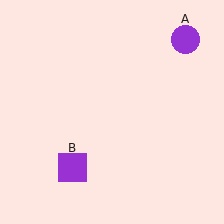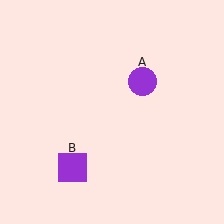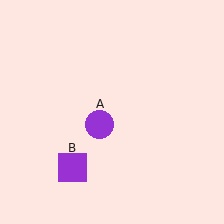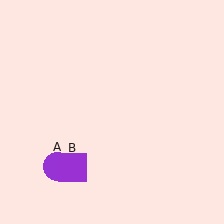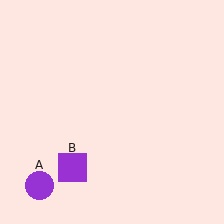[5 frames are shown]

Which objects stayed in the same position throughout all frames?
Purple square (object B) remained stationary.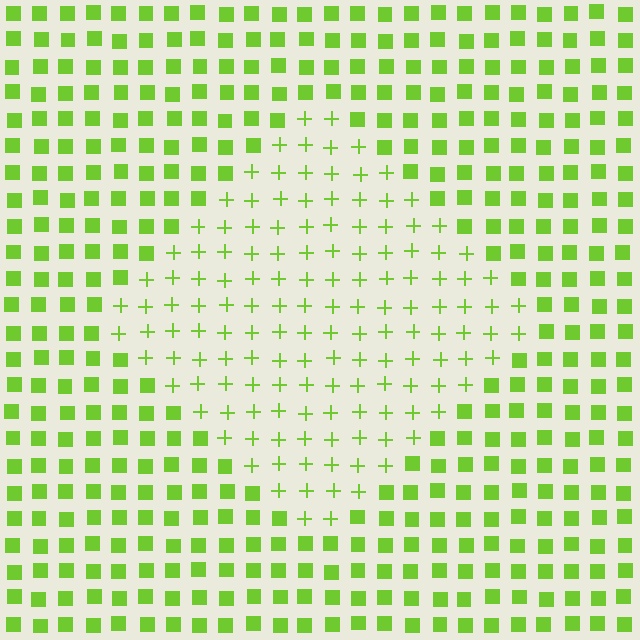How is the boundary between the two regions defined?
The boundary is defined by a change in element shape: plus signs inside vs. squares outside. All elements share the same color and spacing.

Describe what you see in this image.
The image is filled with small lime elements arranged in a uniform grid. A diamond-shaped region contains plus signs, while the surrounding area contains squares. The boundary is defined purely by the change in element shape.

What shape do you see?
I see a diamond.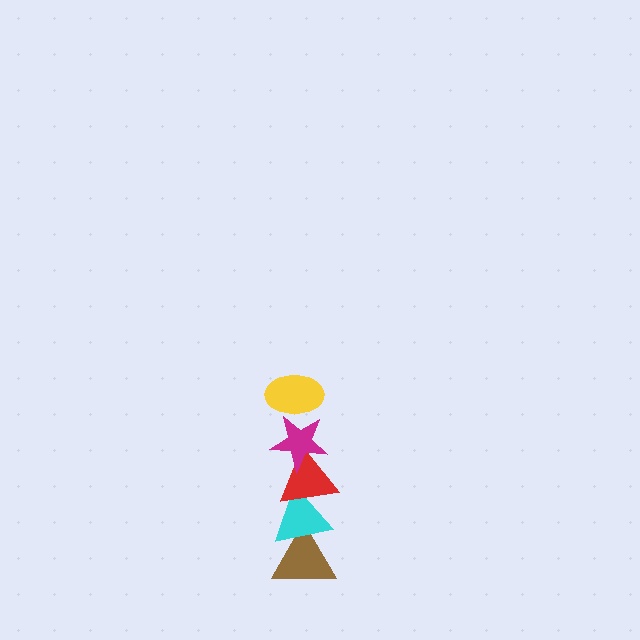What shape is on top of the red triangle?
The magenta star is on top of the red triangle.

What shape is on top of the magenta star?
The yellow ellipse is on top of the magenta star.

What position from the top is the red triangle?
The red triangle is 3rd from the top.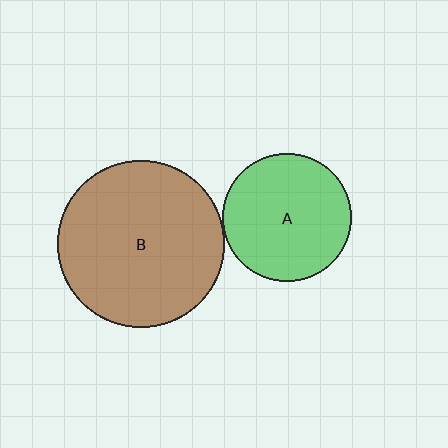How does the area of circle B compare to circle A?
Approximately 1.7 times.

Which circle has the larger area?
Circle B (brown).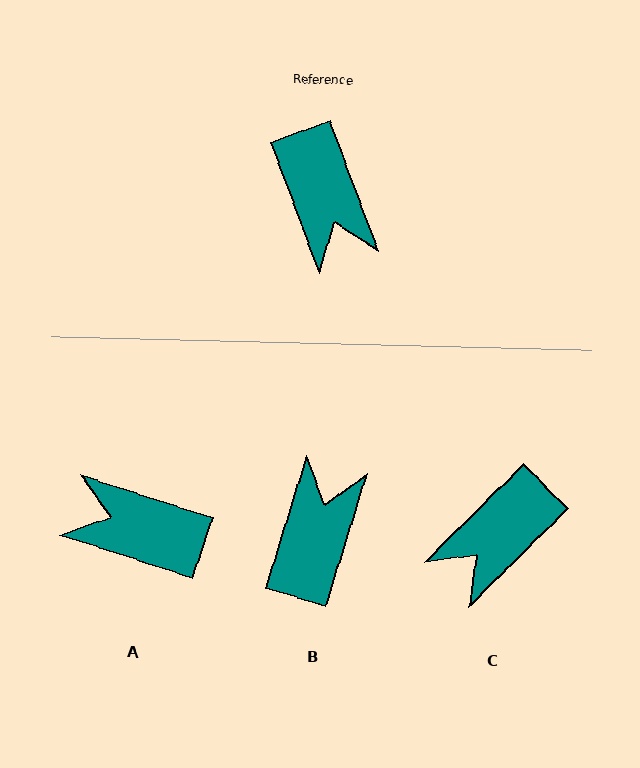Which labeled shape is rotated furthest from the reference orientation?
B, about 142 degrees away.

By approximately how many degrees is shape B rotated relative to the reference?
Approximately 142 degrees counter-clockwise.